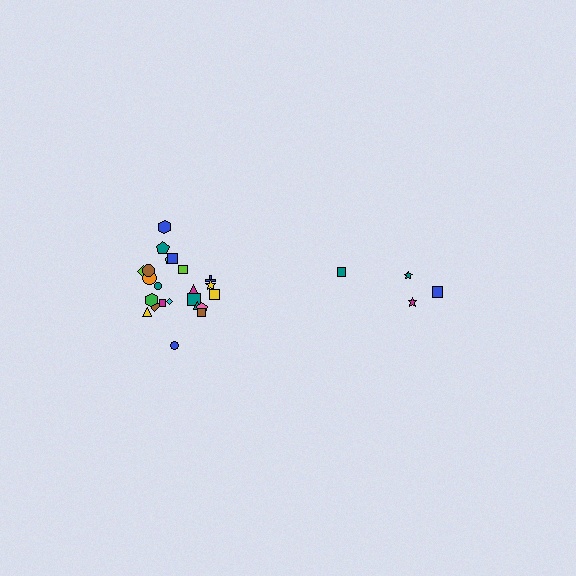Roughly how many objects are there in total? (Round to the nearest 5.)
Roughly 30 objects in total.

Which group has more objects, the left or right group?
The left group.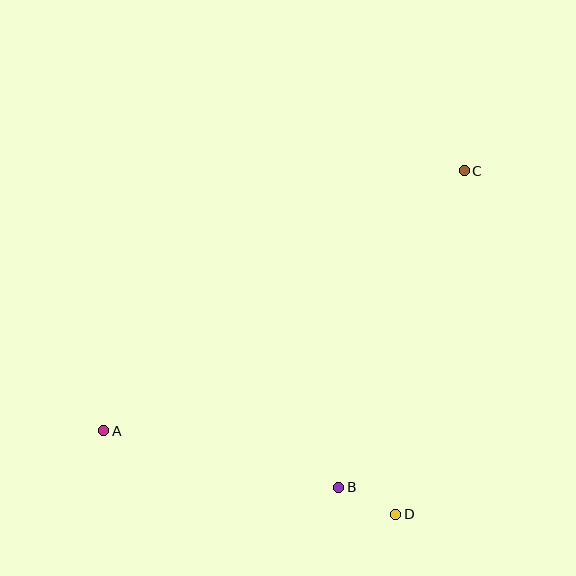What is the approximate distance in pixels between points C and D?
The distance between C and D is approximately 350 pixels.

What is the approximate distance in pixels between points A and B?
The distance between A and B is approximately 242 pixels.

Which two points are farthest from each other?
Points A and C are farthest from each other.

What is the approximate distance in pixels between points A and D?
The distance between A and D is approximately 304 pixels.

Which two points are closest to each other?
Points B and D are closest to each other.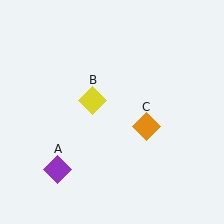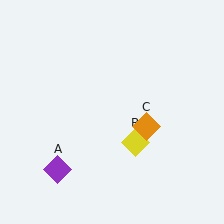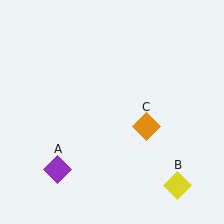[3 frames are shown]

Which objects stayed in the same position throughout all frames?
Purple diamond (object A) and orange diamond (object C) remained stationary.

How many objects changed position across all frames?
1 object changed position: yellow diamond (object B).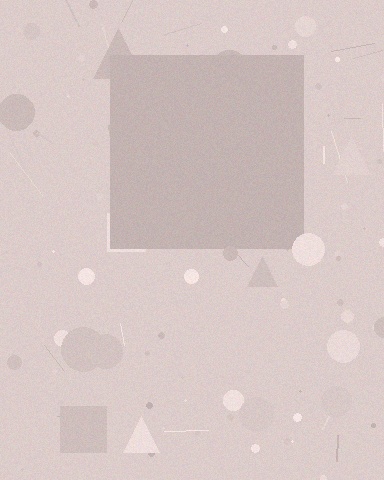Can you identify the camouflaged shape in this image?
The camouflaged shape is a square.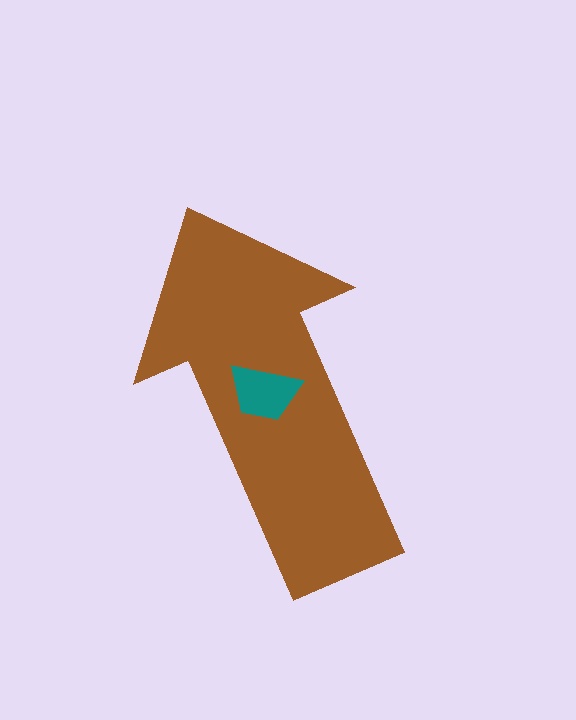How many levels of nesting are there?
2.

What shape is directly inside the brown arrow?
The teal trapezoid.